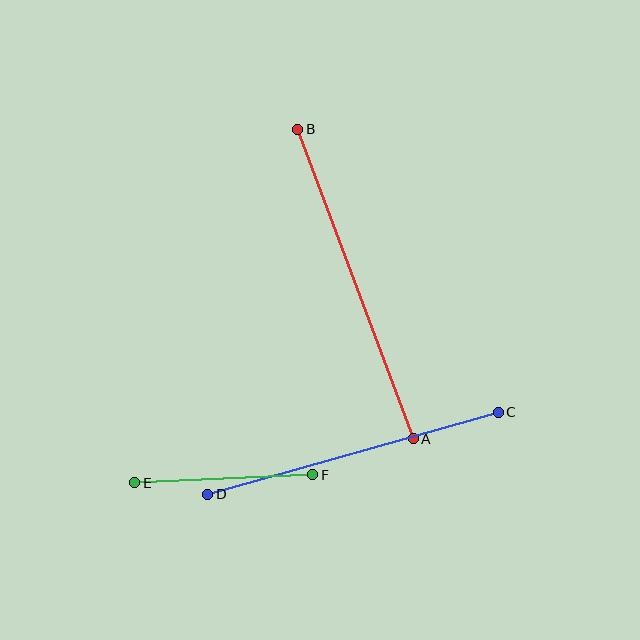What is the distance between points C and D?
The distance is approximately 302 pixels.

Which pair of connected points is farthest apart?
Points A and B are farthest apart.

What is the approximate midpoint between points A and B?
The midpoint is at approximately (355, 284) pixels.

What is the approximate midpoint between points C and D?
The midpoint is at approximately (353, 453) pixels.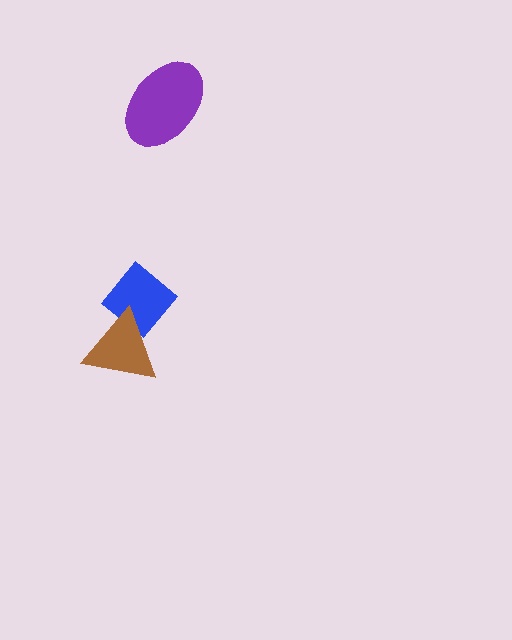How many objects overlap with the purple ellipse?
0 objects overlap with the purple ellipse.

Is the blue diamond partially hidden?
Yes, it is partially covered by another shape.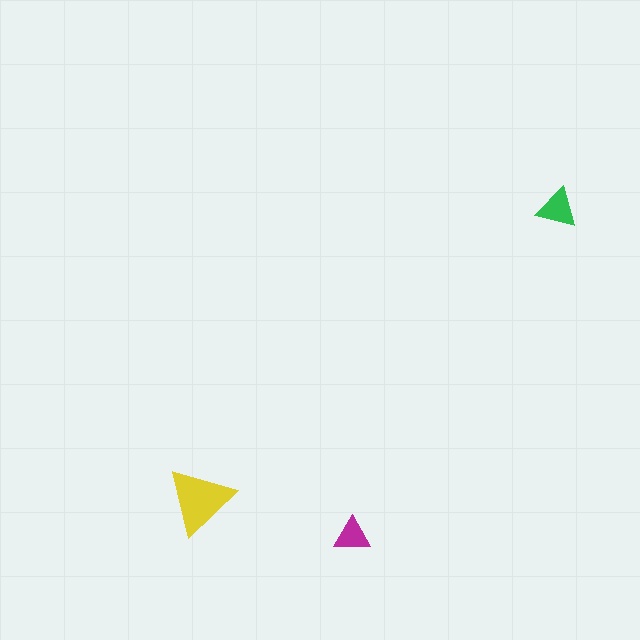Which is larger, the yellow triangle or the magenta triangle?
The yellow one.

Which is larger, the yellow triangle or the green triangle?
The yellow one.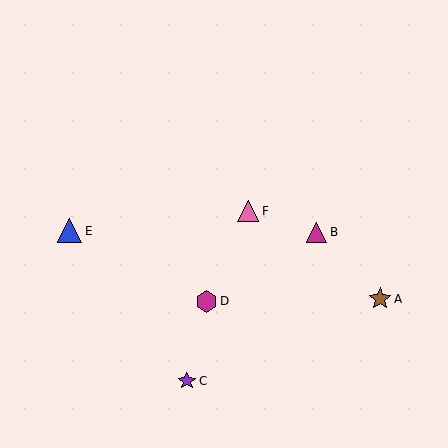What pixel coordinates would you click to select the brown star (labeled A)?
Click at (380, 299) to select the brown star A.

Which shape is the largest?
The blue triangle (labeled E) is the largest.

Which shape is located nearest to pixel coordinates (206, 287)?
The magenta hexagon (labeled D) at (206, 301) is nearest to that location.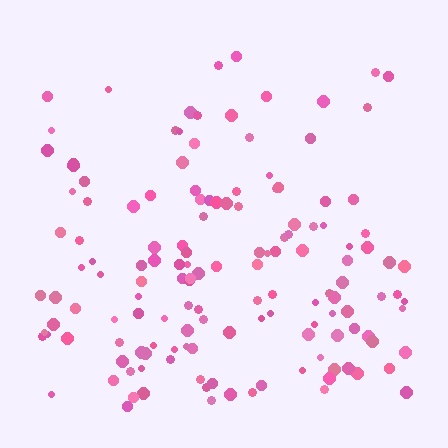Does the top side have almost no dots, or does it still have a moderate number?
Still a moderate number, just noticeably fewer than the bottom.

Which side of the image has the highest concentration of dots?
The bottom.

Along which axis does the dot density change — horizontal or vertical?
Vertical.